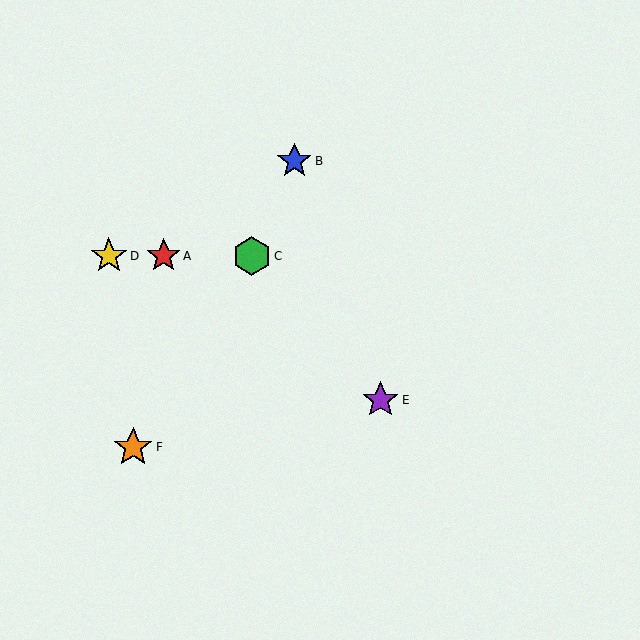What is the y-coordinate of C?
Object C is at y≈256.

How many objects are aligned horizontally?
3 objects (A, C, D) are aligned horizontally.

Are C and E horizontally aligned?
No, C is at y≈256 and E is at y≈400.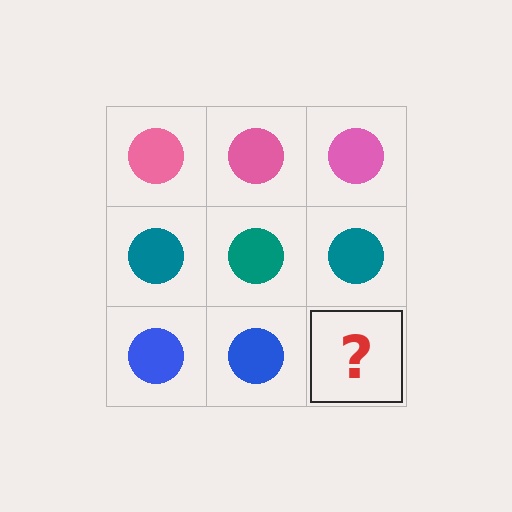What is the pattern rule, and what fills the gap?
The rule is that each row has a consistent color. The gap should be filled with a blue circle.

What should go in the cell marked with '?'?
The missing cell should contain a blue circle.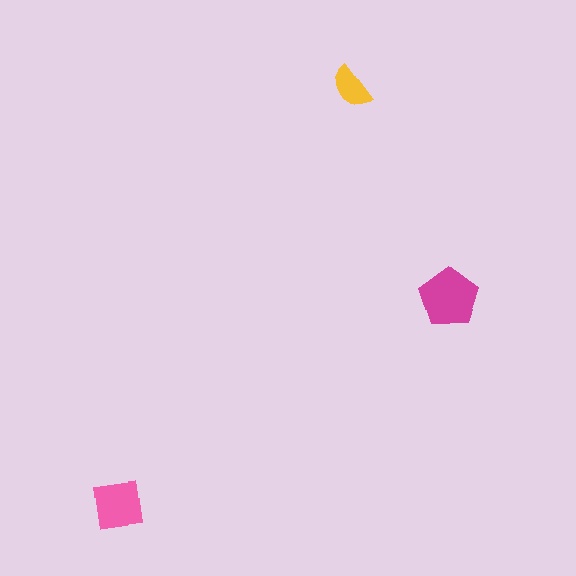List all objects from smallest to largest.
The yellow semicircle, the pink square, the magenta pentagon.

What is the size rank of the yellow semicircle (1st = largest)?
3rd.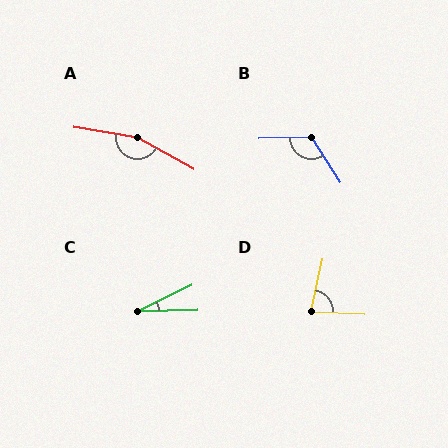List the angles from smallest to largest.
C (24°), D (81°), B (121°), A (160°).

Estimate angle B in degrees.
Approximately 121 degrees.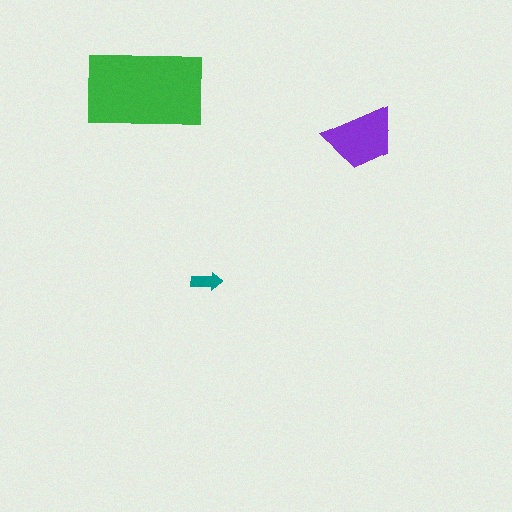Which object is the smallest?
The teal arrow.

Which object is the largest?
The green rectangle.